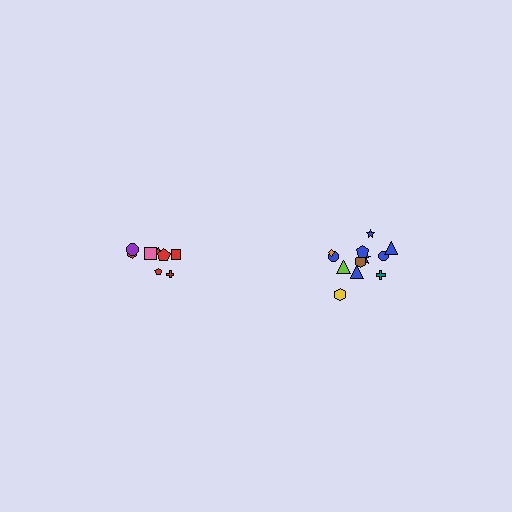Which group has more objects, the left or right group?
The right group.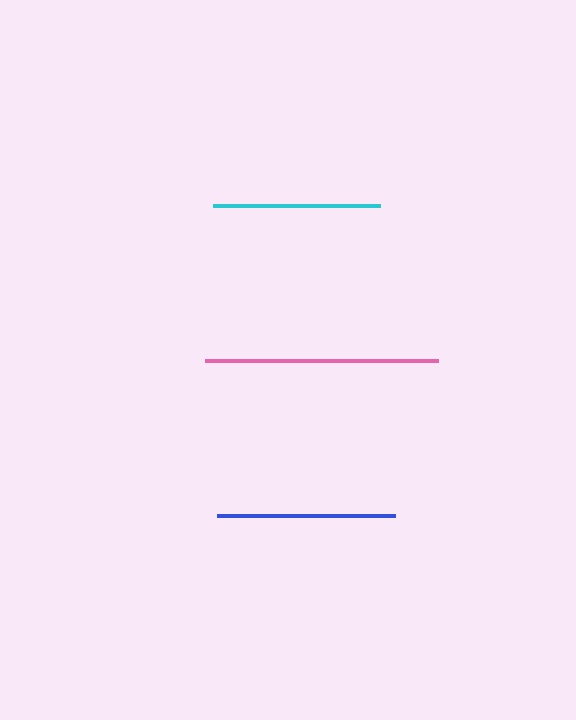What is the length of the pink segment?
The pink segment is approximately 233 pixels long.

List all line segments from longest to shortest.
From longest to shortest: pink, blue, cyan.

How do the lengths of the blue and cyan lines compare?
The blue and cyan lines are approximately the same length.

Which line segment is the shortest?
The cyan line is the shortest at approximately 167 pixels.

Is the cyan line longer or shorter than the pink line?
The pink line is longer than the cyan line.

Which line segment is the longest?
The pink line is the longest at approximately 233 pixels.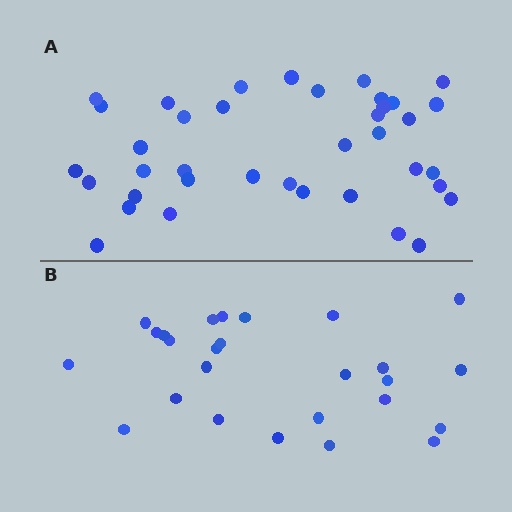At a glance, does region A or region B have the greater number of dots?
Region A (the top region) has more dots.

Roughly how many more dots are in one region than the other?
Region A has roughly 12 or so more dots than region B.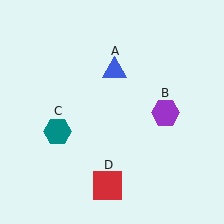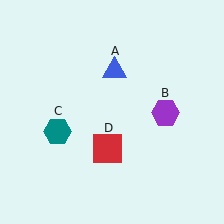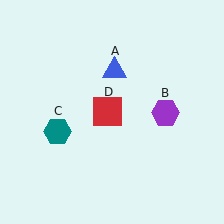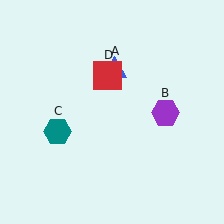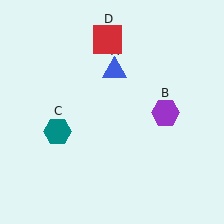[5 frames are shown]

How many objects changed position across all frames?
1 object changed position: red square (object D).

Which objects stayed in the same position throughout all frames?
Blue triangle (object A) and purple hexagon (object B) and teal hexagon (object C) remained stationary.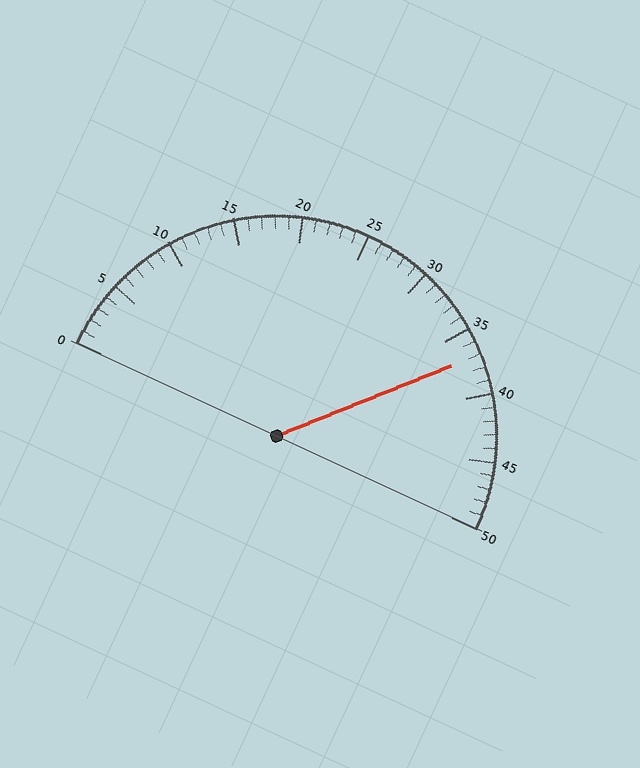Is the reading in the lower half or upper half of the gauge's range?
The reading is in the upper half of the range (0 to 50).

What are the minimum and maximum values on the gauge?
The gauge ranges from 0 to 50.